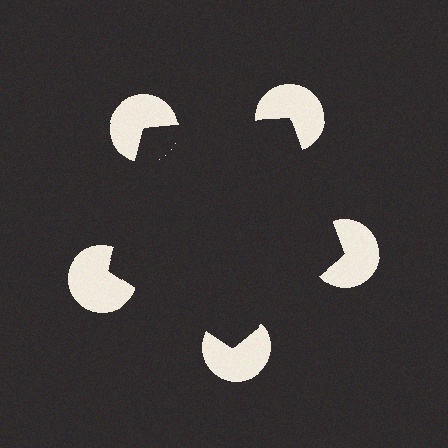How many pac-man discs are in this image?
There are 5 — one at each vertex of the illusory pentagon.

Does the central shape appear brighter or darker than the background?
It typically appears slightly darker than the background, even though no actual brightness change is drawn.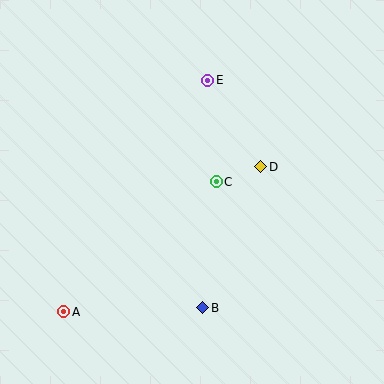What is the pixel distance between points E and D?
The distance between E and D is 102 pixels.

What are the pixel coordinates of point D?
Point D is at (261, 167).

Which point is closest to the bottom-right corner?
Point B is closest to the bottom-right corner.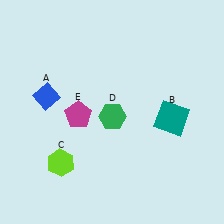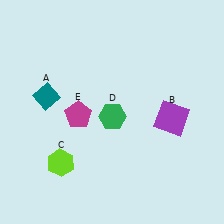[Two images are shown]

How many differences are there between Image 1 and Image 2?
There are 2 differences between the two images.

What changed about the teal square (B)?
In Image 1, B is teal. In Image 2, it changed to purple.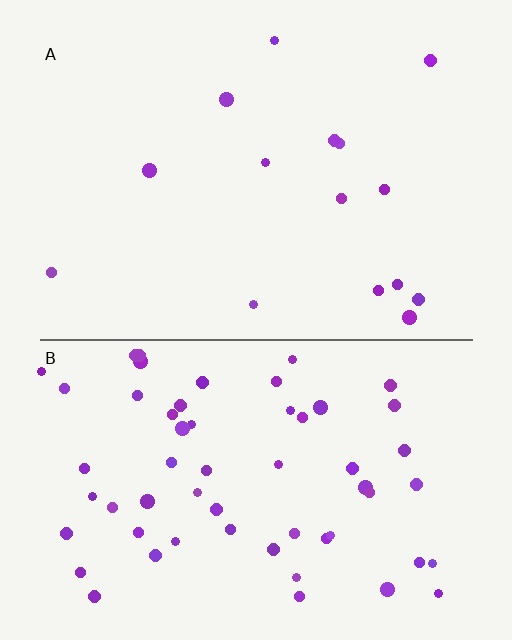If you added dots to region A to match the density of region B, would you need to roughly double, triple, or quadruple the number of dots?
Approximately quadruple.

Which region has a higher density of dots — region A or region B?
B (the bottom).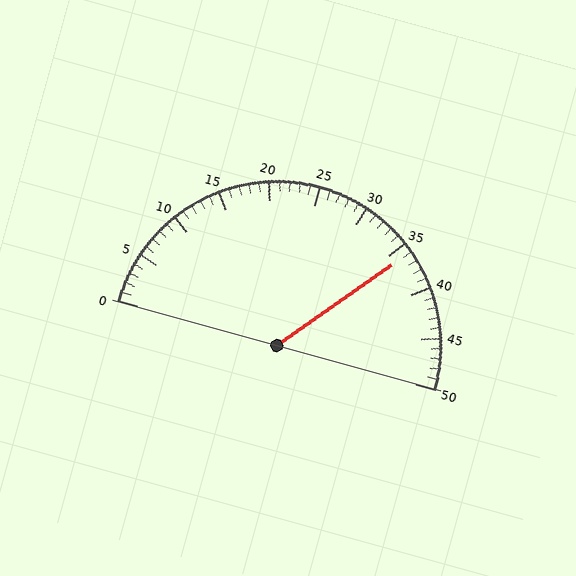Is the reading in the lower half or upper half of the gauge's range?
The reading is in the upper half of the range (0 to 50).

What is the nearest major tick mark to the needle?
The nearest major tick mark is 35.